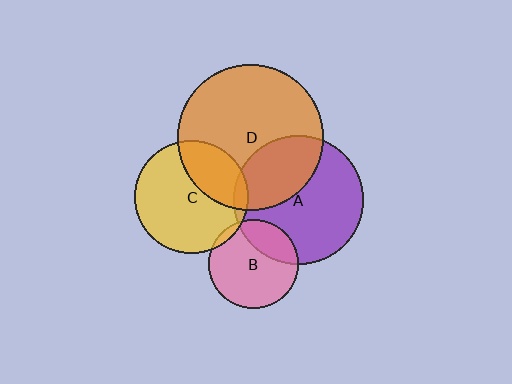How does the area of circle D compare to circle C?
Approximately 1.7 times.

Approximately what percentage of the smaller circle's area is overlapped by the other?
Approximately 30%.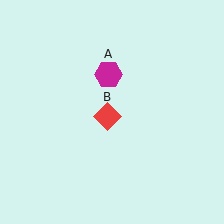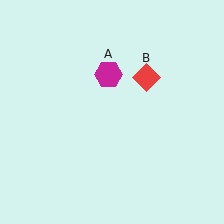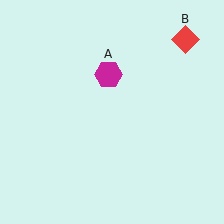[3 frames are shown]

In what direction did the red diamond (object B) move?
The red diamond (object B) moved up and to the right.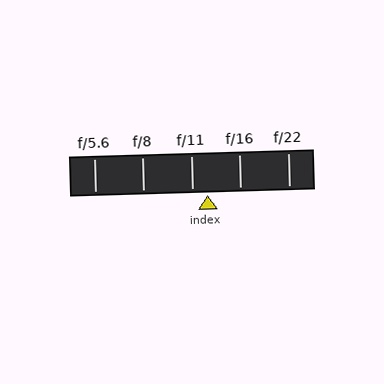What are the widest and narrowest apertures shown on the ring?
The widest aperture shown is f/5.6 and the narrowest is f/22.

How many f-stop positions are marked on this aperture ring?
There are 5 f-stop positions marked.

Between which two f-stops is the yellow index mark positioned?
The index mark is between f/11 and f/16.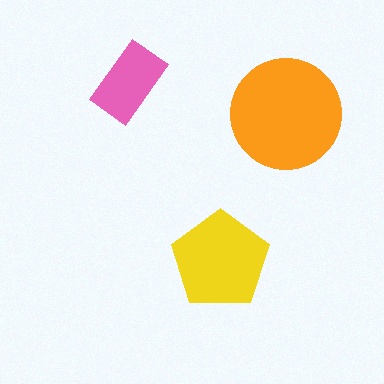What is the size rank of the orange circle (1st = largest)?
1st.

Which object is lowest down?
The yellow pentagon is bottommost.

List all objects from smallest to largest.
The pink rectangle, the yellow pentagon, the orange circle.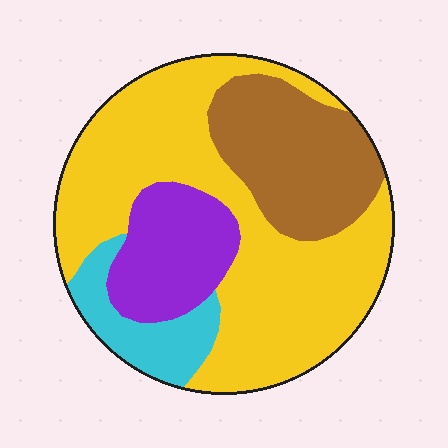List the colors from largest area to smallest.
From largest to smallest: yellow, brown, purple, cyan.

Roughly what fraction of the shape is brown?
Brown covers roughly 20% of the shape.